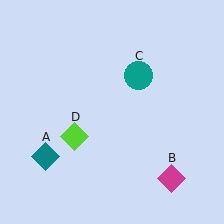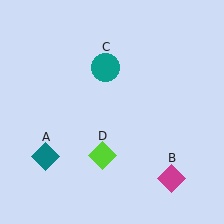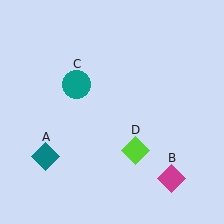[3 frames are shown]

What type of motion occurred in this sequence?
The teal circle (object C), lime diamond (object D) rotated counterclockwise around the center of the scene.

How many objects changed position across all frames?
2 objects changed position: teal circle (object C), lime diamond (object D).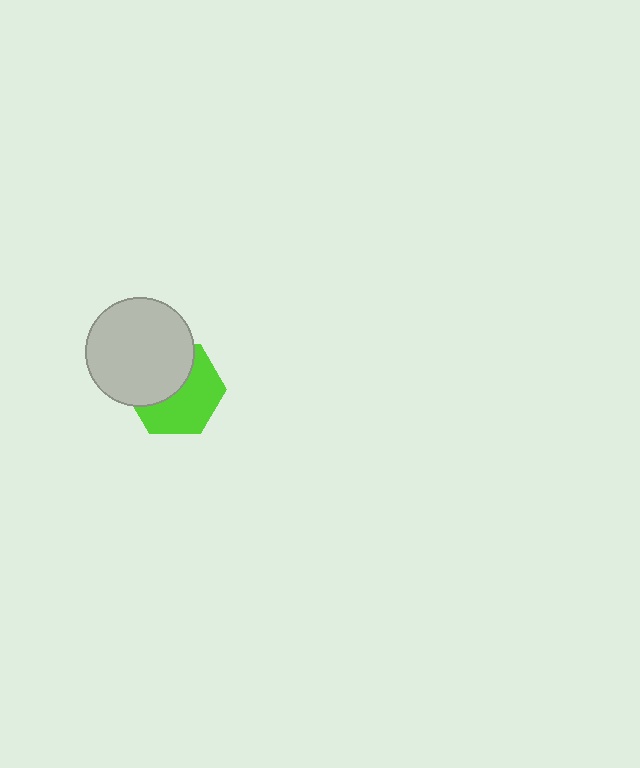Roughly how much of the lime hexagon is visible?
About half of it is visible (roughly 54%).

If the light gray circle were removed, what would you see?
You would see the complete lime hexagon.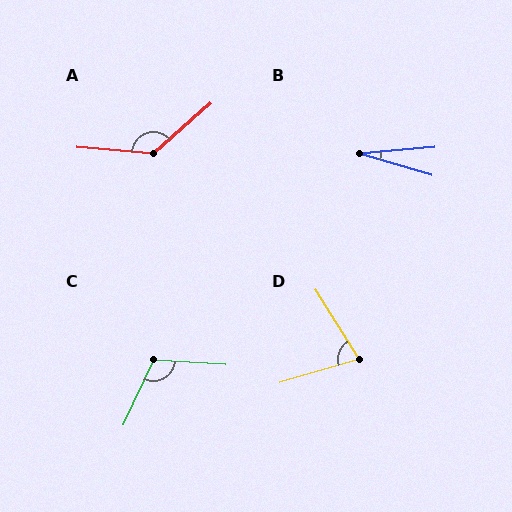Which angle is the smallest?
B, at approximately 21 degrees.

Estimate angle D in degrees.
Approximately 74 degrees.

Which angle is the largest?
A, at approximately 134 degrees.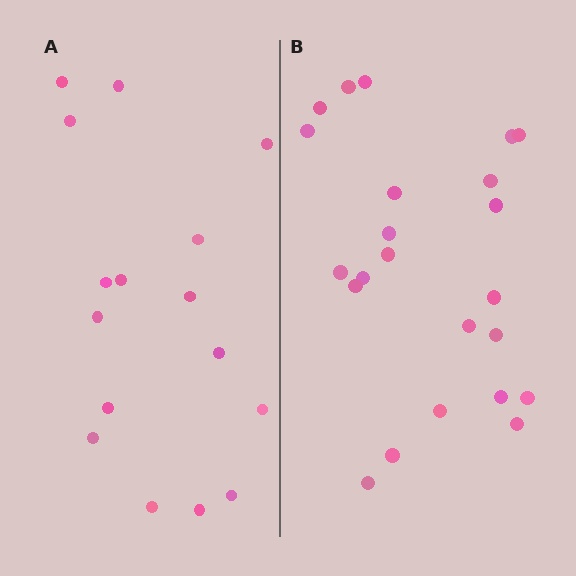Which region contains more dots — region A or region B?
Region B (the right region) has more dots.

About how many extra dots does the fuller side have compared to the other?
Region B has roughly 8 or so more dots than region A.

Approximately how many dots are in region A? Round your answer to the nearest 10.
About 20 dots. (The exact count is 16, which rounds to 20.)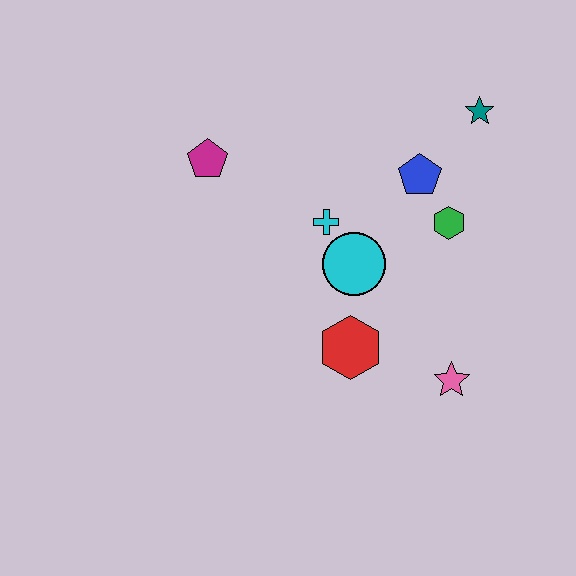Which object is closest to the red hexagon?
The cyan circle is closest to the red hexagon.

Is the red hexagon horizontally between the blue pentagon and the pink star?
No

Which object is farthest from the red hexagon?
The teal star is farthest from the red hexagon.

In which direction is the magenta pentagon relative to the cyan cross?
The magenta pentagon is to the left of the cyan cross.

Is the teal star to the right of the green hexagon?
Yes